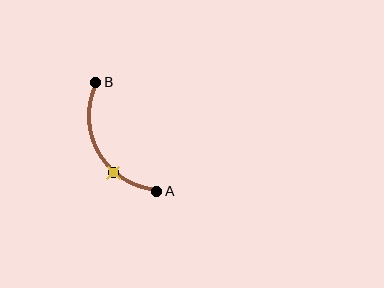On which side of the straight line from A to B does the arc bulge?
The arc bulges to the left of the straight line connecting A and B.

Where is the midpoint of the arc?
The arc midpoint is the point on the curve farthest from the straight line joining A and B. It sits to the left of that line.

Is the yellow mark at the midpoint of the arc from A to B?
No. The yellow mark lies on the arc but is closer to endpoint A. The arc midpoint would be at the point on the curve equidistant along the arc from both A and B.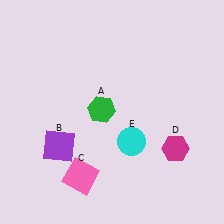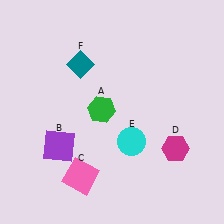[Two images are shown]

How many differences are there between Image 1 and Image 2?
There is 1 difference between the two images.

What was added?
A teal diamond (F) was added in Image 2.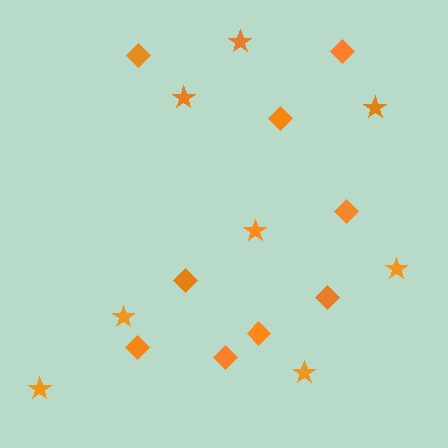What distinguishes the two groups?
There are 2 groups: one group of stars (8) and one group of diamonds (9).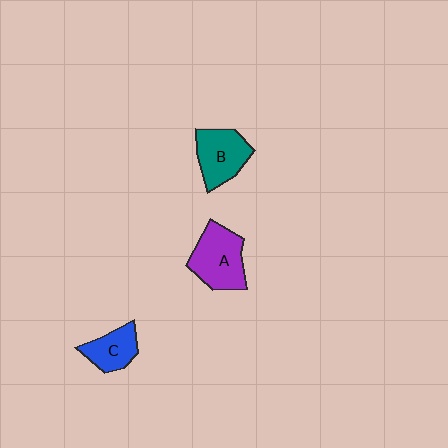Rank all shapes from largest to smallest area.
From largest to smallest: A (purple), B (teal), C (blue).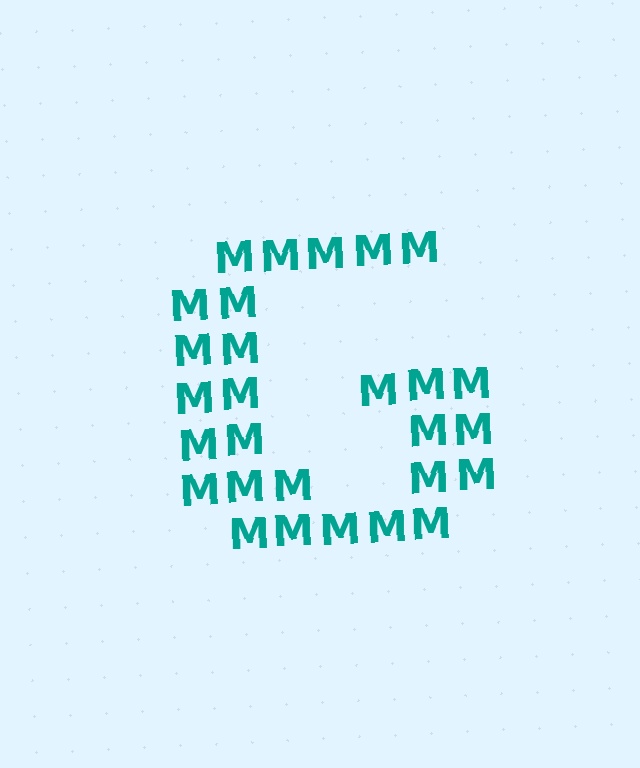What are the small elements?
The small elements are letter M's.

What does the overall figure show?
The overall figure shows the letter G.